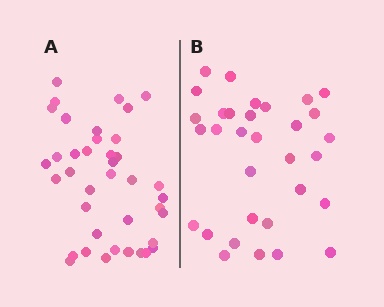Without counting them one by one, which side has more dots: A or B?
Region A (the left region) has more dots.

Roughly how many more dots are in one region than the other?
Region A has roughly 8 or so more dots than region B.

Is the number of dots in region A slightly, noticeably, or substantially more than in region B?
Region A has only slightly more — the two regions are fairly close. The ratio is roughly 1.2 to 1.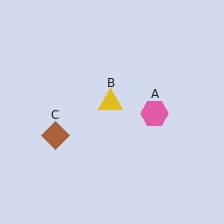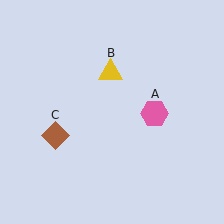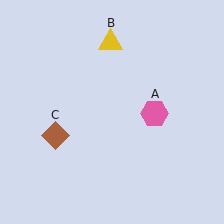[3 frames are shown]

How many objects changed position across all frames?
1 object changed position: yellow triangle (object B).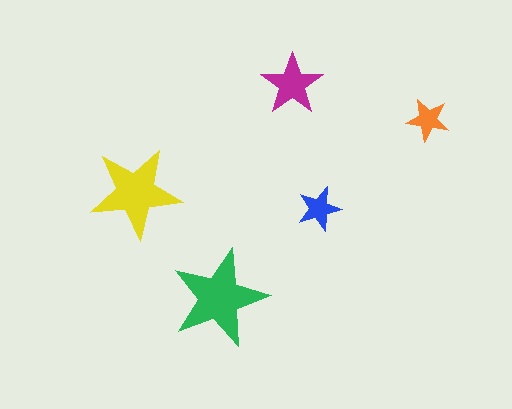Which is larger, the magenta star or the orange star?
The magenta one.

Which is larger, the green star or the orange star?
The green one.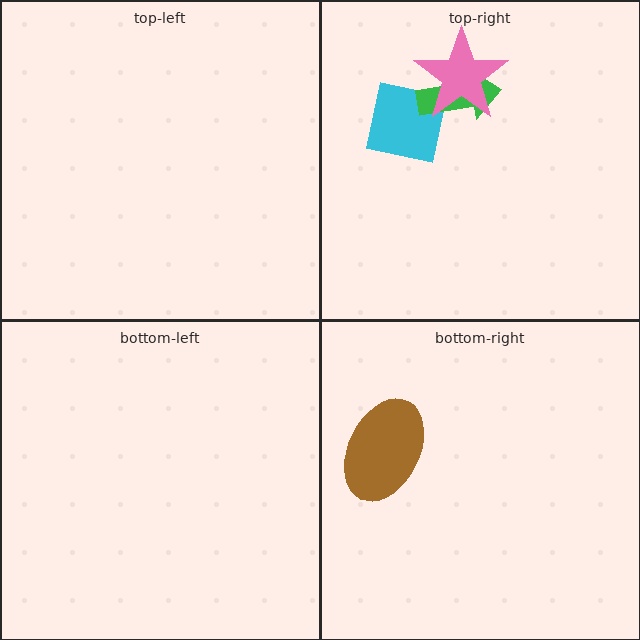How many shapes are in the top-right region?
3.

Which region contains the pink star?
The top-right region.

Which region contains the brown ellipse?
The bottom-right region.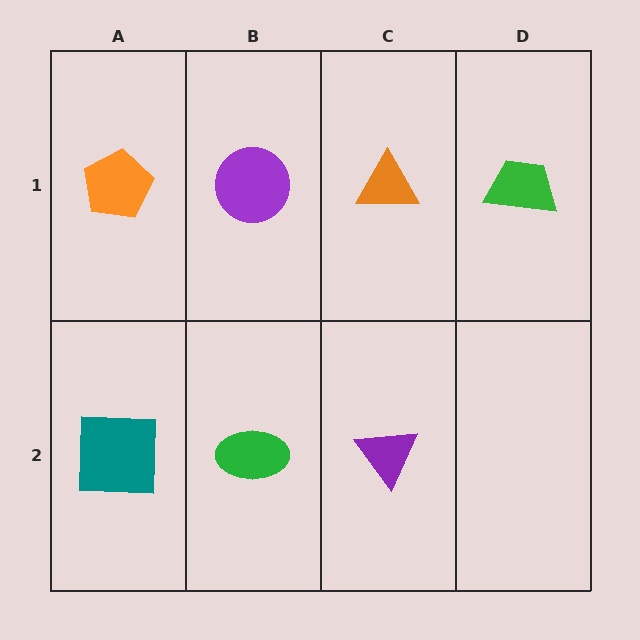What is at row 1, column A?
An orange pentagon.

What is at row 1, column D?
A green trapezoid.